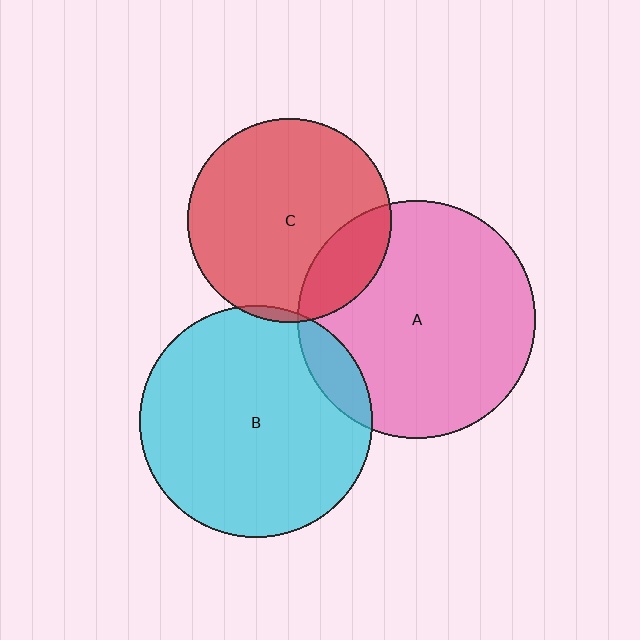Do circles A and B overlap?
Yes.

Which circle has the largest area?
Circle A (pink).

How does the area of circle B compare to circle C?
Approximately 1.3 times.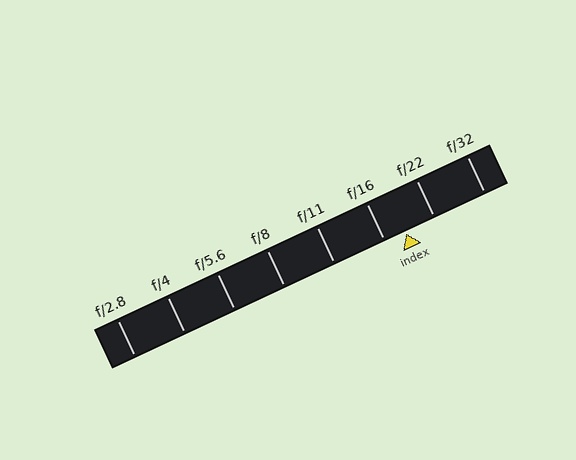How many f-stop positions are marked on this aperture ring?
There are 8 f-stop positions marked.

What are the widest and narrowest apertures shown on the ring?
The widest aperture shown is f/2.8 and the narrowest is f/32.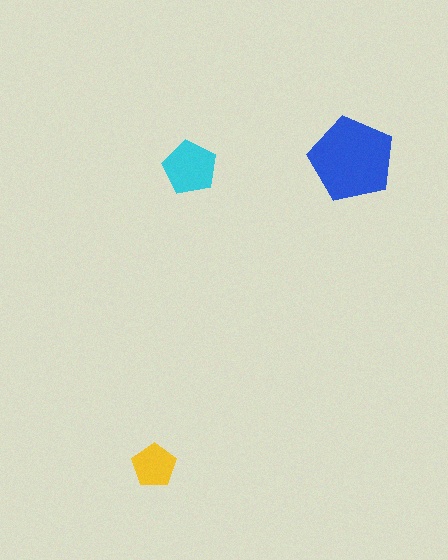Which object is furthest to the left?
The yellow pentagon is leftmost.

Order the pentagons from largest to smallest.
the blue one, the cyan one, the yellow one.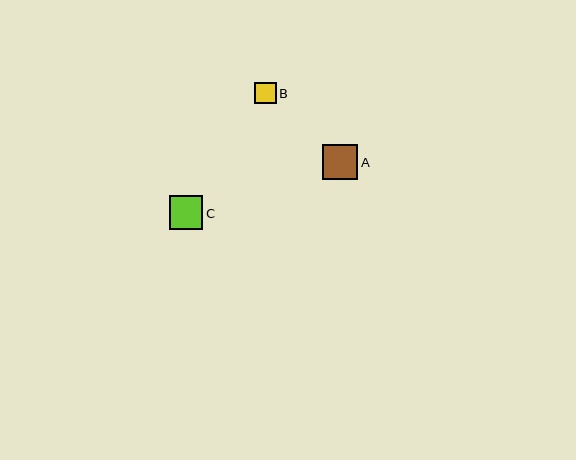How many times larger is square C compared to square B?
Square C is approximately 1.6 times the size of square B.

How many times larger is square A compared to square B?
Square A is approximately 1.7 times the size of square B.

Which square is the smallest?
Square B is the smallest with a size of approximately 21 pixels.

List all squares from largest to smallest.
From largest to smallest: A, C, B.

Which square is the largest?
Square A is the largest with a size of approximately 35 pixels.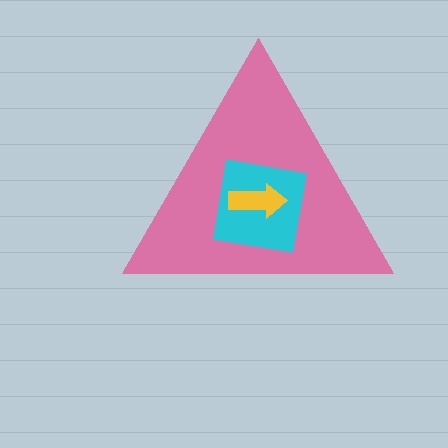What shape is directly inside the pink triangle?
The cyan square.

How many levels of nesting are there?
3.